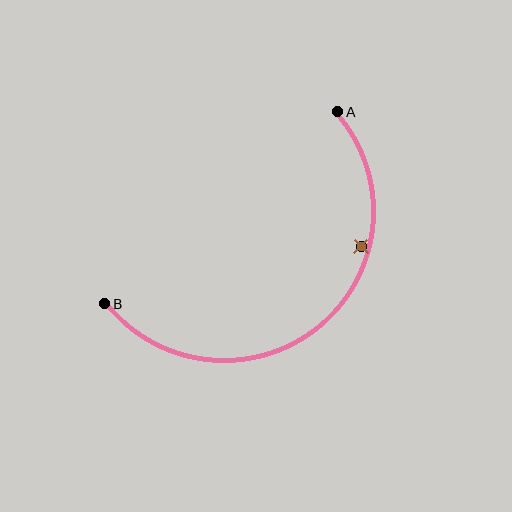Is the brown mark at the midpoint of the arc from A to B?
No — the brown mark does not lie on the arc at all. It sits slightly inside the curve.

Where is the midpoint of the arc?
The arc midpoint is the point on the curve farthest from the straight line joining A and B. It sits below and to the right of that line.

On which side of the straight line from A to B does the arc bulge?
The arc bulges below and to the right of the straight line connecting A and B.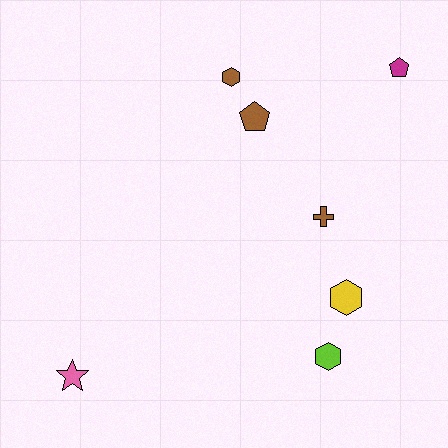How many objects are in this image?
There are 7 objects.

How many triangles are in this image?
There are no triangles.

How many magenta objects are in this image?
There is 1 magenta object.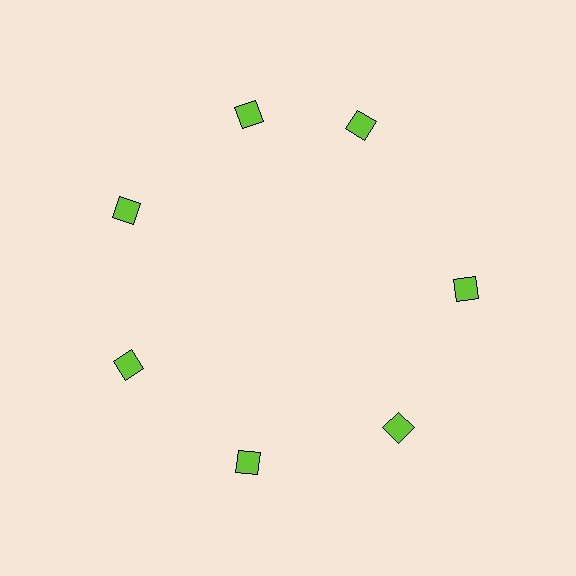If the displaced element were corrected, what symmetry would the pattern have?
It would have 7-fold rotational symmetry — the pattern would map onto itself every 51 degrees.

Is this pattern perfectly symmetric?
No. The 7 lime diamonds are arranged in a ring, but one element near the 1 o'clock position is rotated out of alignment along the ring, breaking the 7-fold rotational symmetry.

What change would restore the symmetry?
The symmetry would be restored by rotating it back into even spacing with its neighbors so that all 7 diamonds sit at equal angles and equal distance from the center.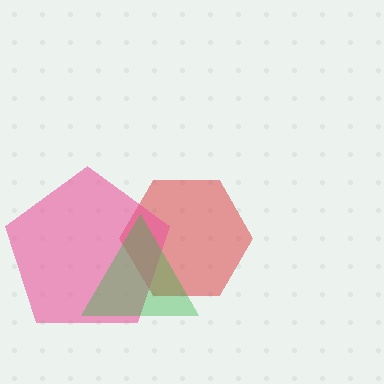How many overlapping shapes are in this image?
There are 3 overlapping shapes in the image.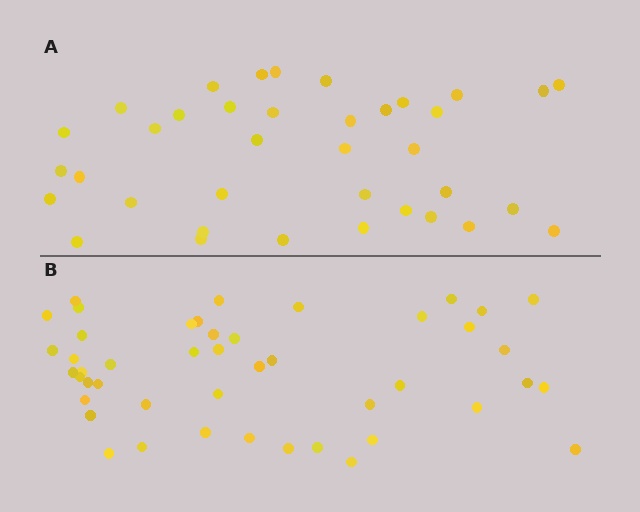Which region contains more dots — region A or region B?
Region B (the bottom region) has more dots.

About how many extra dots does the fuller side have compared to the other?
Region B has roughly 8 or so more dots than region A.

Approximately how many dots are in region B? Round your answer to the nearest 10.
About 50 dots. (The exact count is 46, which rounds to 50.)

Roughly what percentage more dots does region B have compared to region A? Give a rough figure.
About 25% more.